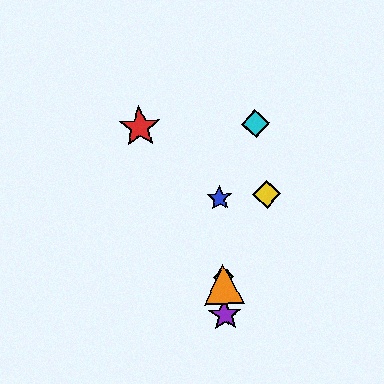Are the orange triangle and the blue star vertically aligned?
Yes, both are at x≈224.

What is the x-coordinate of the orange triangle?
The orange triangle is at x≈224.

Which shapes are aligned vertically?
The blue star, the green diamond, the purple star, the orange triangle are aligned vertically.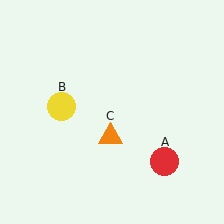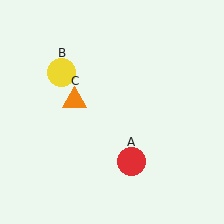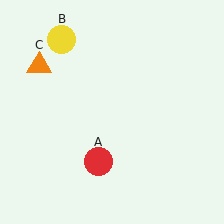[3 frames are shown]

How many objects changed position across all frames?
3 objects changed position: red circle (object A), yellow circle (object B), orange triangle (object C).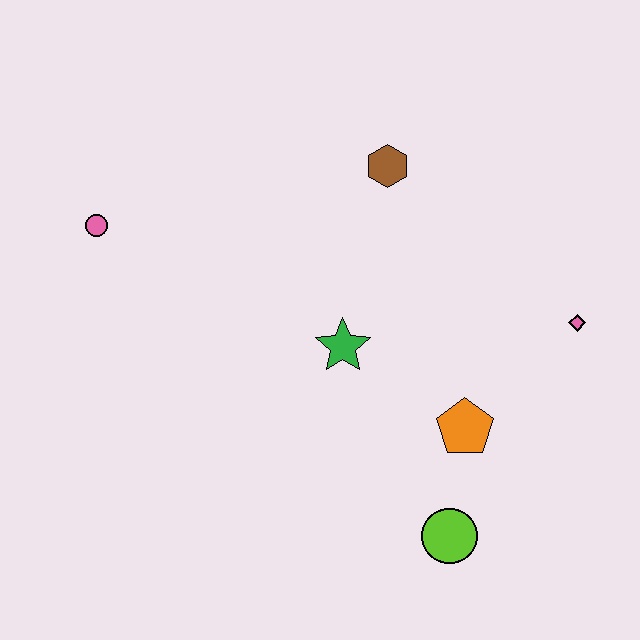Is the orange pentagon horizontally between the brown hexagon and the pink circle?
No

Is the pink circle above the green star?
Yes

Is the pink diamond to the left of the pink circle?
No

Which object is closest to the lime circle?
The orange pentagon is closest to the lime circle.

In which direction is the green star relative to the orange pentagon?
The green star is to the left of the orange pentagon.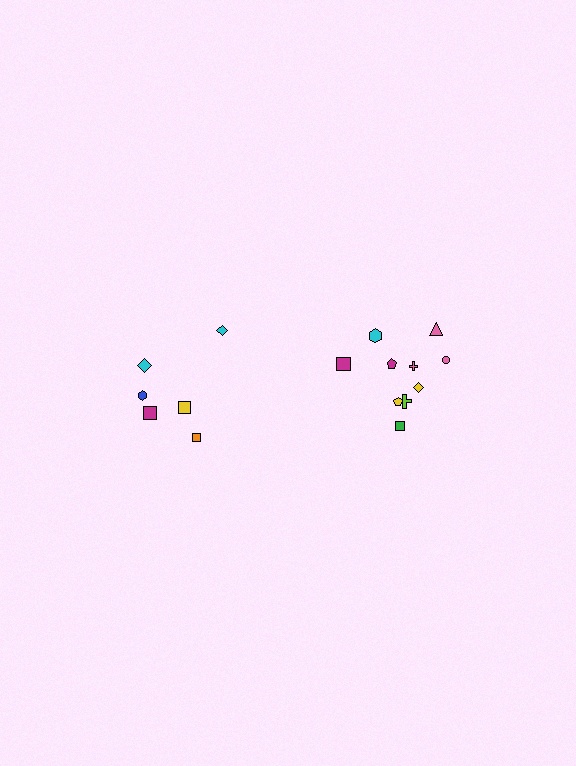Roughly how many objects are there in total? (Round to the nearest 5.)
Roughly 15 objects in total.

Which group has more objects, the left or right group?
The right group.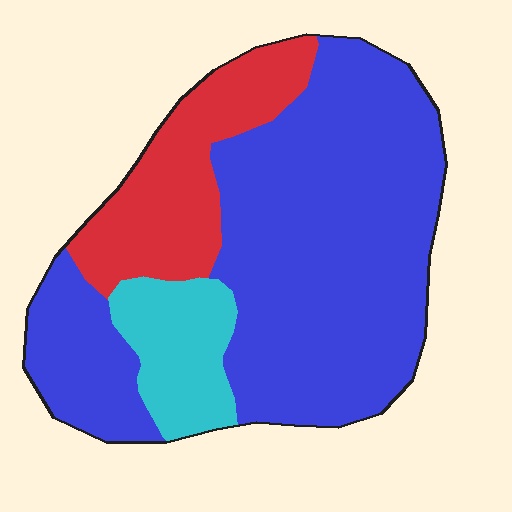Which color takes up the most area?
Blue, at roughly 65%.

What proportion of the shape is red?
Red covers about 20% of the shape.